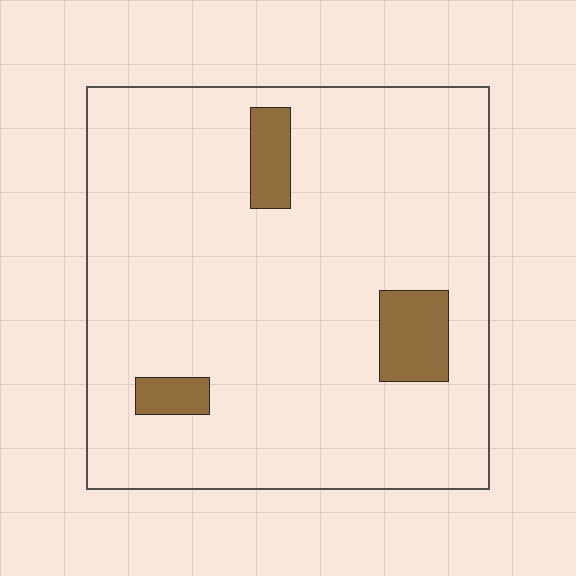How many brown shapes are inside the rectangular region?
3.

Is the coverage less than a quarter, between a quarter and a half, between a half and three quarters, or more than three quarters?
Less than a quarter.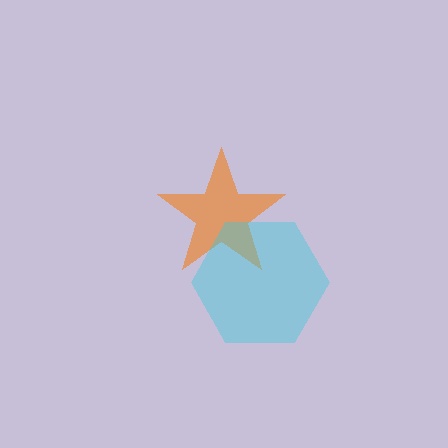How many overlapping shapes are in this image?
There are 2 overlapping shapes in the image.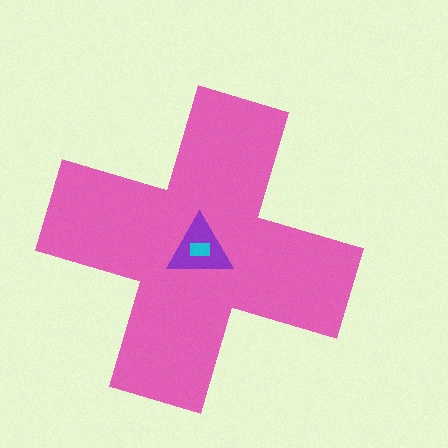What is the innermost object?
The cyan rectangle.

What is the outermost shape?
The pink cross.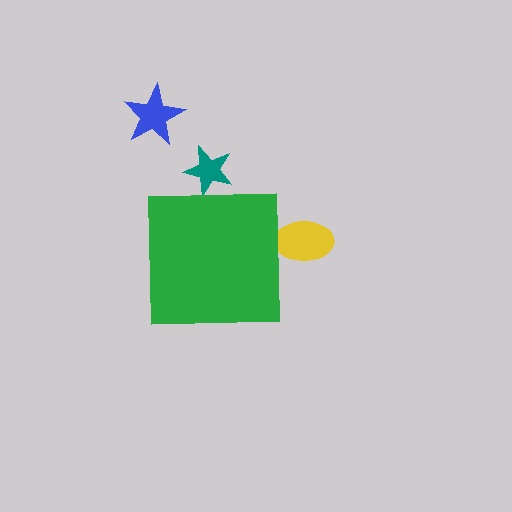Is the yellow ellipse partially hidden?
Yes, the yellow ellipse is partially hidden behind the green square.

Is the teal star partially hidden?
Yes, the teal star is partially hidden behind the green square.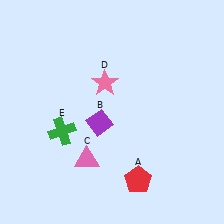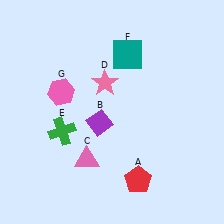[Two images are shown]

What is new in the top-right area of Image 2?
A teal square (F) was added in the top-right area of Image 2.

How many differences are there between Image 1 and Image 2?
There are 2 differences between the two images.